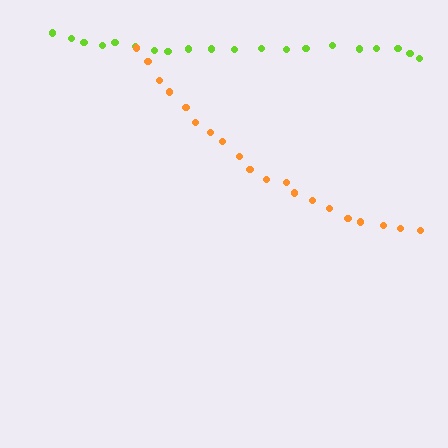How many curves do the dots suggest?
There are 2 distinct paths.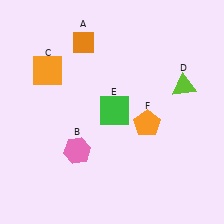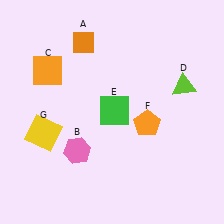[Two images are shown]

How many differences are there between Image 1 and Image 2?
There is 1 difference between the two images.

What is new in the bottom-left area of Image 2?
A yellow square (G) was added in the bottom-left area of Image 2.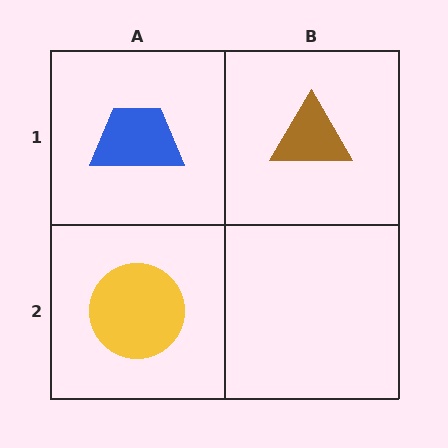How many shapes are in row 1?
2 shapes.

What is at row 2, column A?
A yellow circle.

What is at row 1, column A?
A blue trapezoid.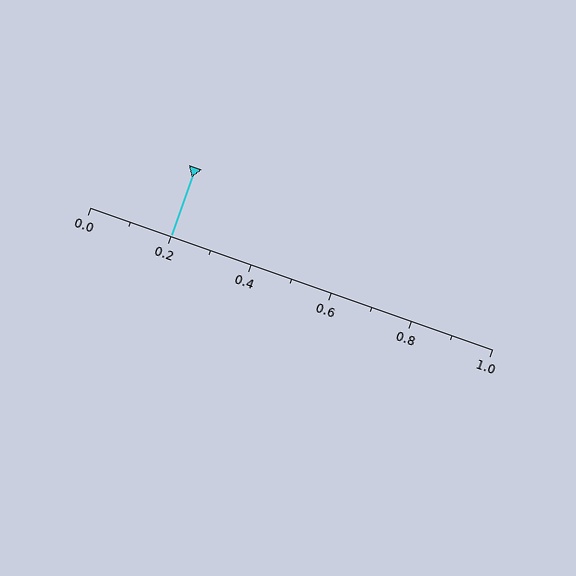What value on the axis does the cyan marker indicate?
The marker indicates approximately 0.2.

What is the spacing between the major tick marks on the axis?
The major ticks are spaced 0.2 apart.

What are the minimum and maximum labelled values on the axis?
The axis runs from 0.0 to 1.0.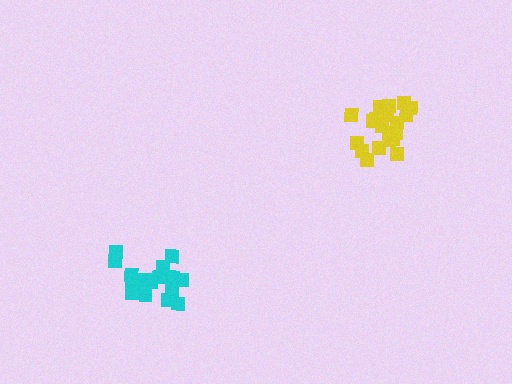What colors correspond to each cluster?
The clusters are colored: yellow, cyan.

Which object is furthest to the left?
The cyan cluster is leftmost.